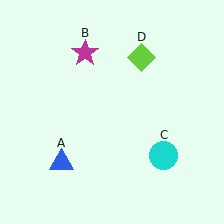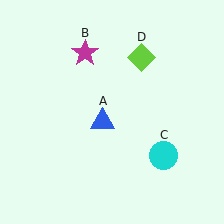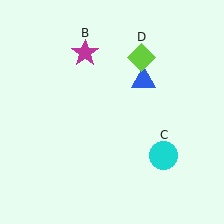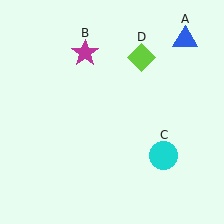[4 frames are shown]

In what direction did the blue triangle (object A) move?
The blue triangle (object A) moved up and to the right.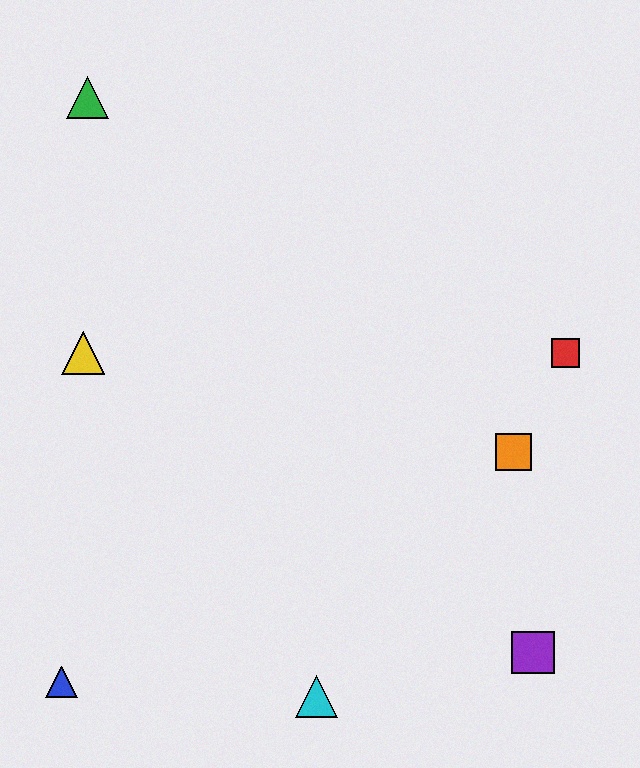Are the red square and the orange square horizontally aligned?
No, the red square is at y≈353 and the orange square is at y≈452.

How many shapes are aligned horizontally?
2 shapes (the red square, the yellow triangle) are aligned horizontally.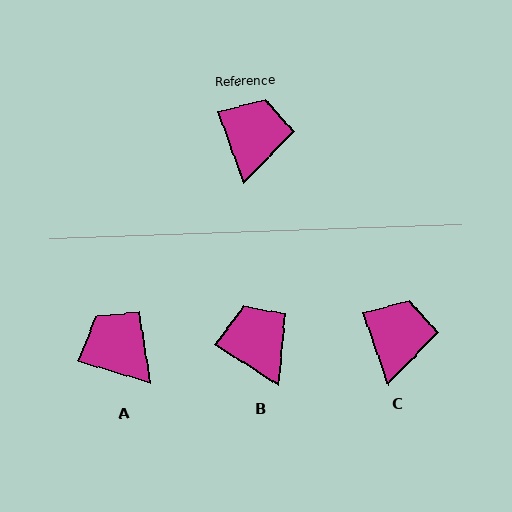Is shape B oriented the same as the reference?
No, it is off by about 39 degrees.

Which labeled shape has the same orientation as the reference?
C.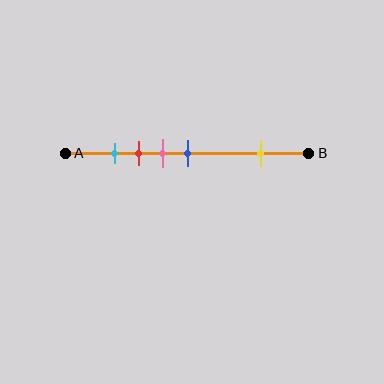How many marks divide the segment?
There are 5 marks dividing the segment.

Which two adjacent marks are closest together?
The cyan and red marks are the closest adjacent pair.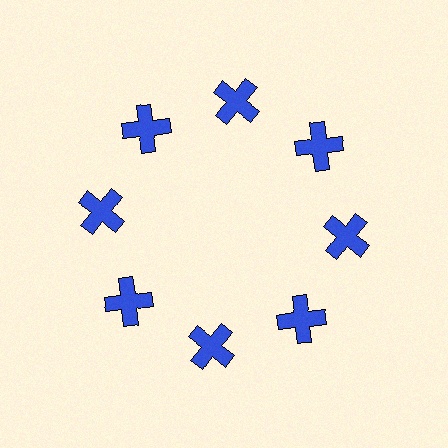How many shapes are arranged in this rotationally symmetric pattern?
There are 8 shapes, arranged in 8 groups of 1.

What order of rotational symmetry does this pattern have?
This pattern has 8-fold rotational symmetry.